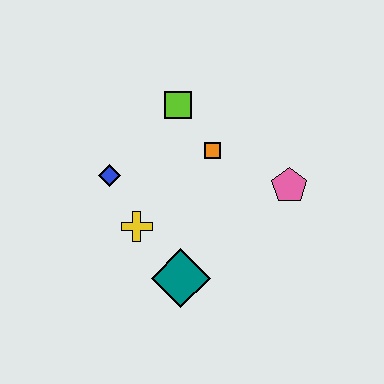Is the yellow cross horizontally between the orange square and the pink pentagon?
No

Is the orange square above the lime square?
No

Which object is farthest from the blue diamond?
The pink pentagon is farthest from the blue diamond.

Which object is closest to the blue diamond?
The yellow cross is closest to the blue diamond.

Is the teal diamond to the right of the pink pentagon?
No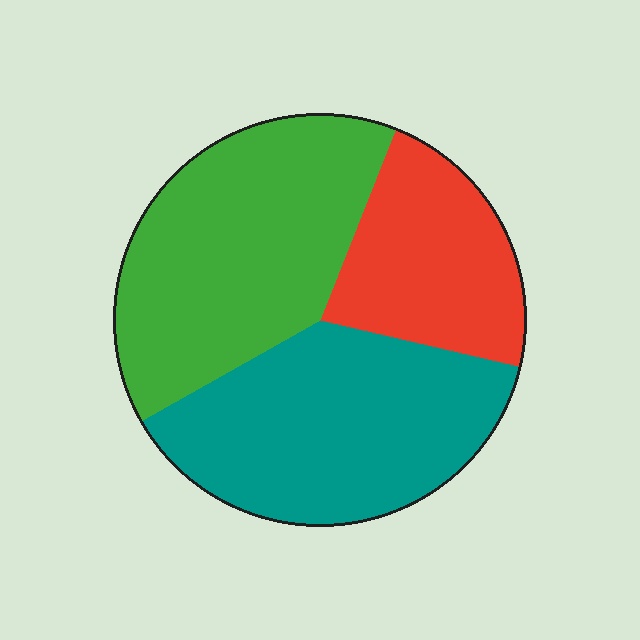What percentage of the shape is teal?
Teal covers about 40% of the shape.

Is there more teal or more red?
Teal.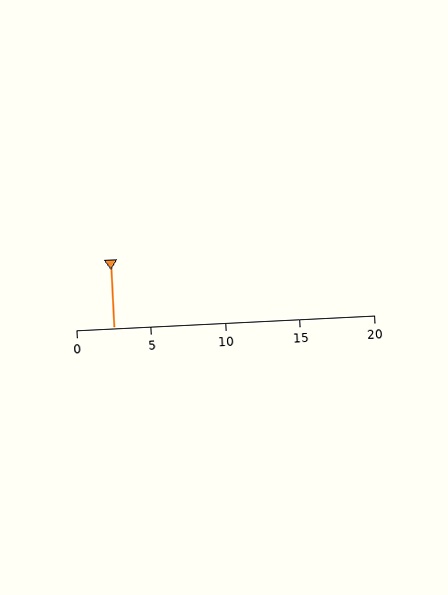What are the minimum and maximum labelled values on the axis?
The axis runs from 0 to 20.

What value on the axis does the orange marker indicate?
The marker indicates approximately 2.5.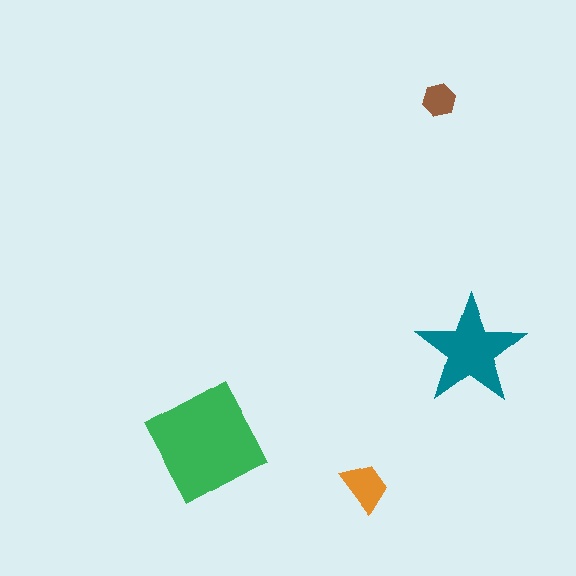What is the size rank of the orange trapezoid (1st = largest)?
3rd.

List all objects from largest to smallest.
The green diamond, the teal star, the orange trapezoid, the brown hexagon.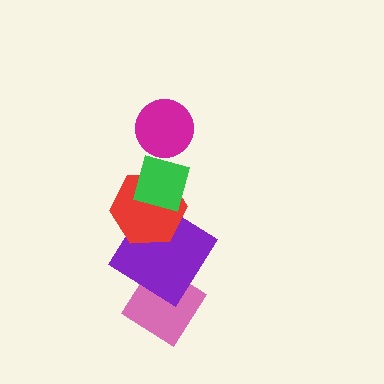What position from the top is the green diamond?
The green diamond is 2nd from the top.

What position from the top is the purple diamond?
The purple diamond is 4th from the top.